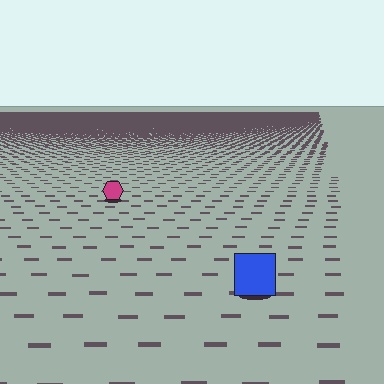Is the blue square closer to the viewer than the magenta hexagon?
Yes. The blue square is closer — you can tell from the texture gradient: the ground texture is coarser near it.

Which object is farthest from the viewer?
The magenta hexagon is farthest from the viewer. It appears smaller and the ground texture around it is denser.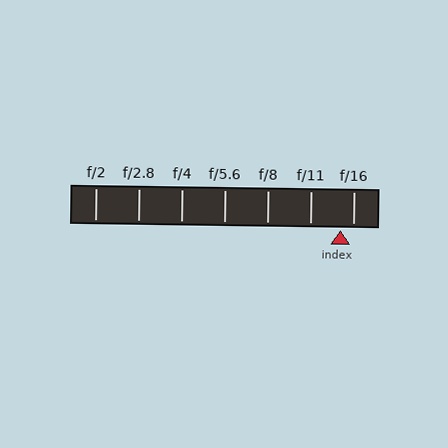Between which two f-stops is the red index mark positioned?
The index mark is between f/11 and f/16.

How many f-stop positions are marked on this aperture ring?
There are 7 f-stop positions marked.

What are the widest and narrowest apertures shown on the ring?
The widest aperture shown is f/2 and the narrowest is f/16.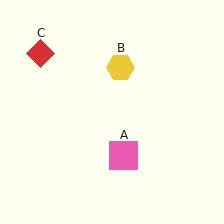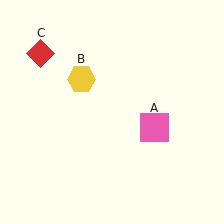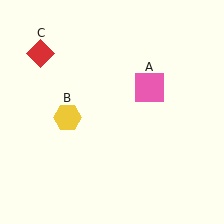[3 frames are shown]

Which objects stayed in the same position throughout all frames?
Red diamond (object C) remained stationary.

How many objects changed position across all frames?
2 objects changed position: pink square (object A), yellow hexagon (object B).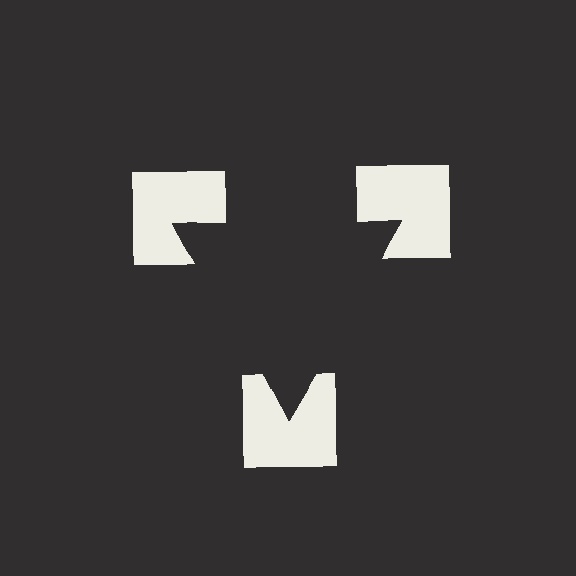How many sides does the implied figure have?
3 sides.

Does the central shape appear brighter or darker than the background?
It typically appears slightly darker than the background, even though no actual brightness change is drawn.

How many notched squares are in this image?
There are 3 — one at each vertex of the illusory triangle.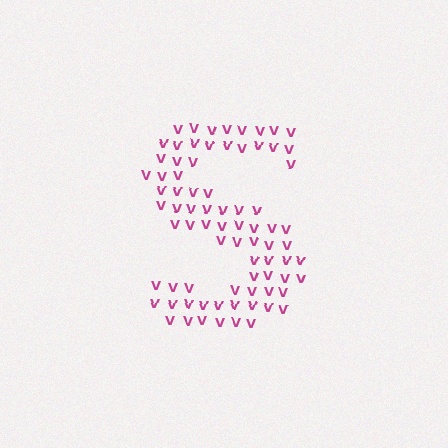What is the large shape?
The large shape is the letter S.